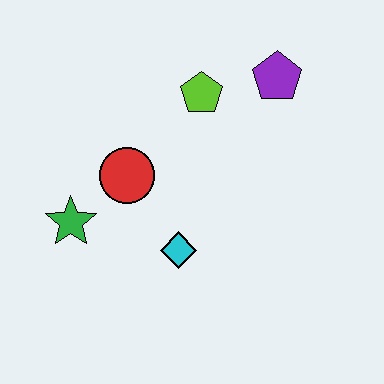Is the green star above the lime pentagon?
No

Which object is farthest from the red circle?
The purple pentagon is farthest from the red circle.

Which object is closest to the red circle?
The green star is closest to the red circle.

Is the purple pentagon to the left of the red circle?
No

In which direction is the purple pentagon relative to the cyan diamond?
The purple pentagon is above the cyan diamond.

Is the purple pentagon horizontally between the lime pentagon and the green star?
No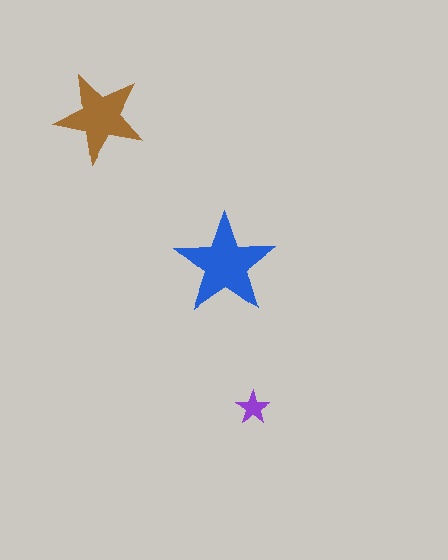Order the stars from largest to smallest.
the blue one, the brown one, the purple one.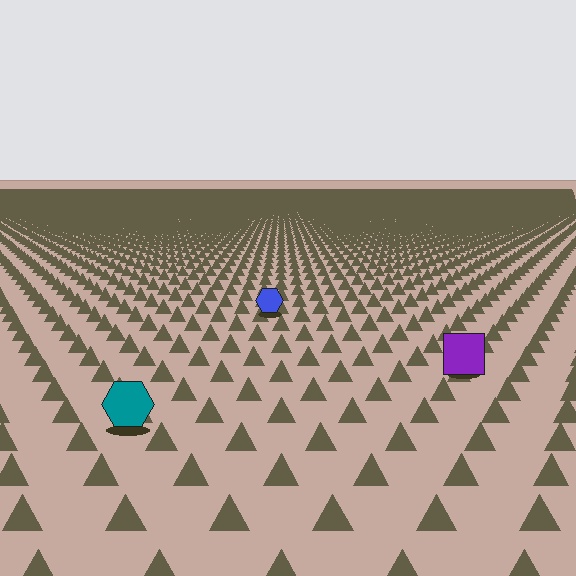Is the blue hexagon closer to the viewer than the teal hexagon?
No. The teal hexagon is closer — you can tell from the texture gradient: the ground texture is coarser near it.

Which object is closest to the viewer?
The teal hexagon is closest. The texture marks near it are larger and more spread out.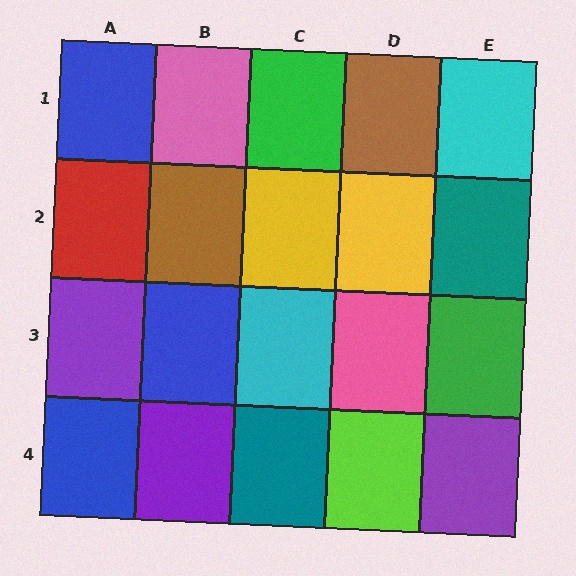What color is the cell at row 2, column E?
Teal.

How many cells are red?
1 cell is red.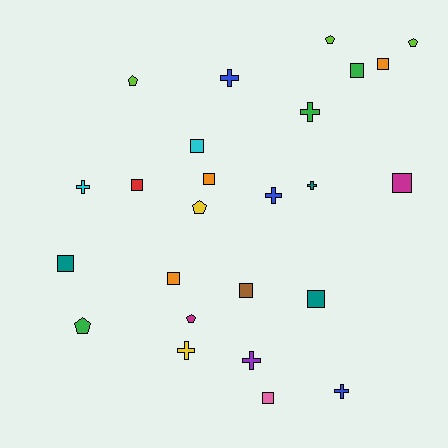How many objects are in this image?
There are 25 objects.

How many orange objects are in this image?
There are 3 orange objects.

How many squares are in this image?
There are 11 squares.